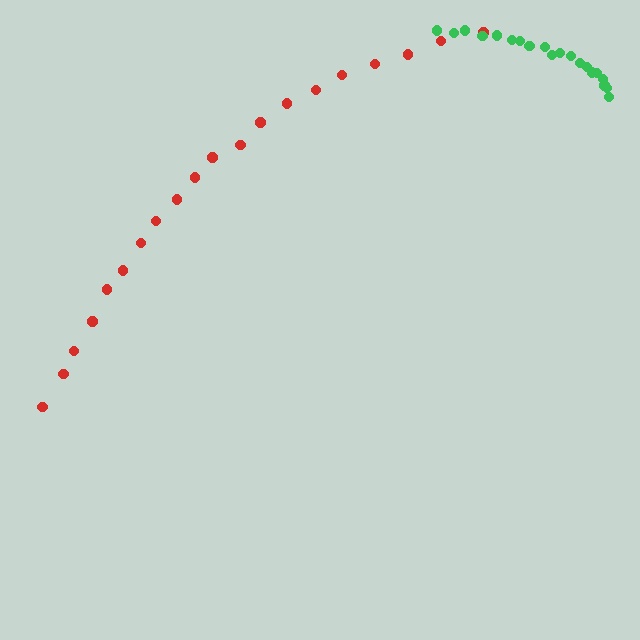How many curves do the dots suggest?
There are 2 distinct paths.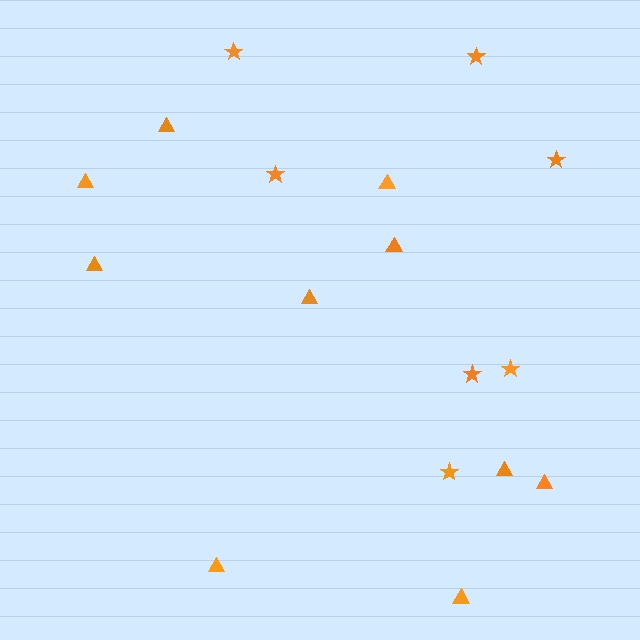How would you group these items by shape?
There are 2 groups: one group of stars (7) and one group of triangles (10).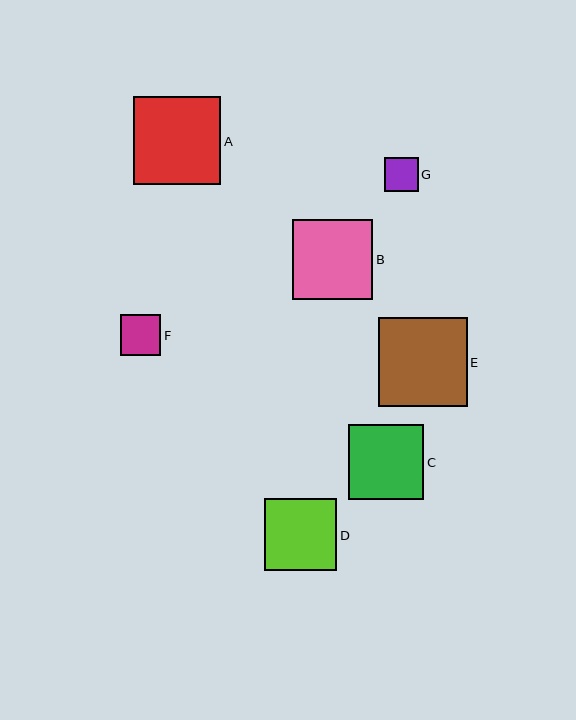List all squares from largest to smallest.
From largest to smallest: E, A, B, C, D, F, G.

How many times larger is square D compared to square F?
Square D is approximately 1.8 times the size of square F.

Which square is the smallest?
Square G is the smallest with a size of approximately 34 pixels.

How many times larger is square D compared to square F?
Square D is approximately 1.8 times the size of square F.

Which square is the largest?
Square E is the largest with a size of approximately 89 pixels.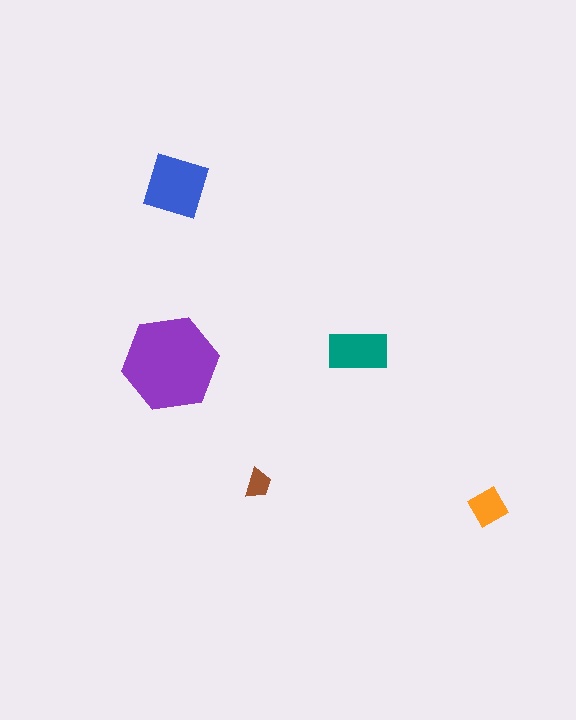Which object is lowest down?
The orange diamond is bottommost.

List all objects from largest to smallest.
The purple hexagon, the blue diamond, the teal rectangle, the orange diamond, the brown trapezoid.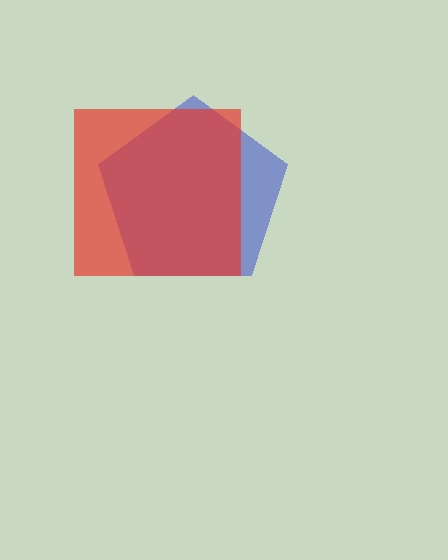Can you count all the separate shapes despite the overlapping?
Yes, there are 2 separate shapes.